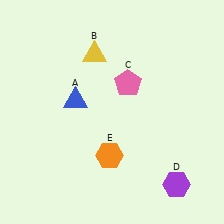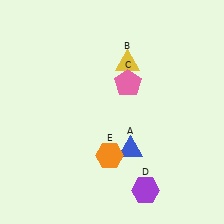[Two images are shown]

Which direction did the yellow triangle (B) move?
The yellow triangle (B) moved right.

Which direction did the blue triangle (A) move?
The blue triangle (A) moved right.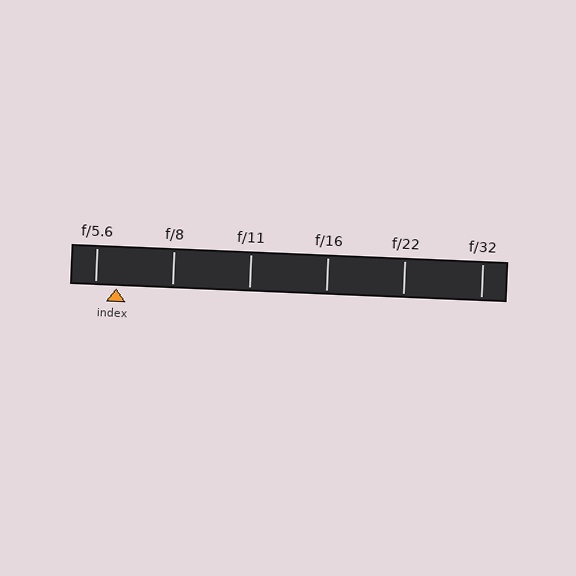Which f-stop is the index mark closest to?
The index mark is closest to f/5.6.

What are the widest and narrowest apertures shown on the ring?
The widest aperture shown is f/5.6 and the narrowest is f/32.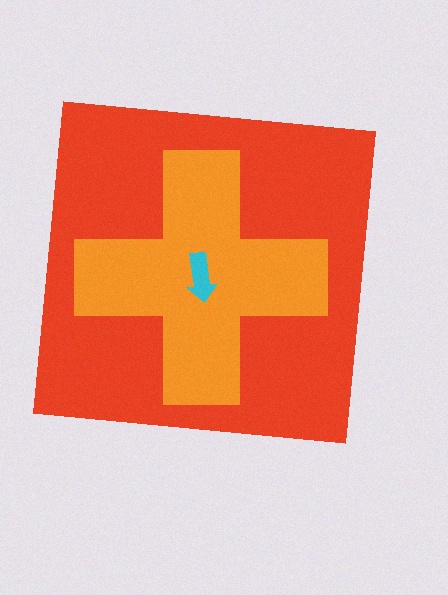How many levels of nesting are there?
3.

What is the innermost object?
The cyan arrow.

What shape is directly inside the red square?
The orange cross.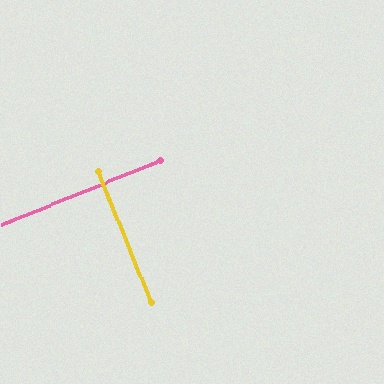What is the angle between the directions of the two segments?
Approximately 90 degrees.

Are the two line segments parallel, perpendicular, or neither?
Perpendicular — they meet at approximately 90°.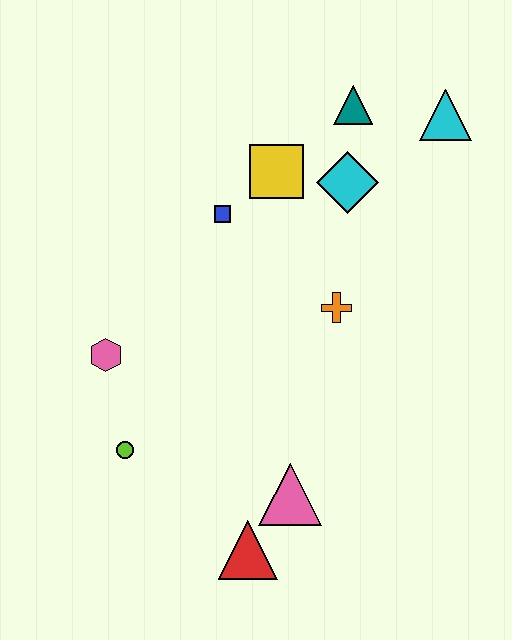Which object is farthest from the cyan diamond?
The red triangle is farthest from the cyan diamond.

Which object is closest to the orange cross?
The cyan diamond is closest to the orange cross.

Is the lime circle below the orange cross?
Yes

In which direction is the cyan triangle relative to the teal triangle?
The cyan triangle is to the right of the teal triangle.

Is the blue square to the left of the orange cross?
Yes